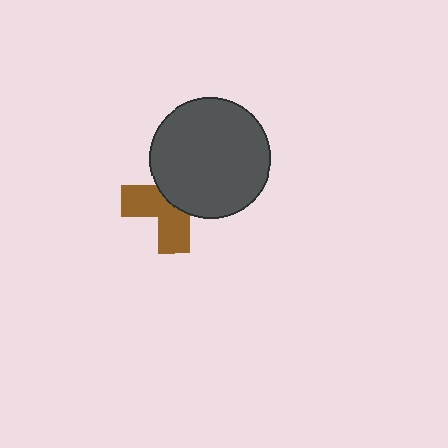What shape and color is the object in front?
The object in front is a dark gray circle.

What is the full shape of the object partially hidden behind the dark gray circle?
The partially hidden object is a brown cross.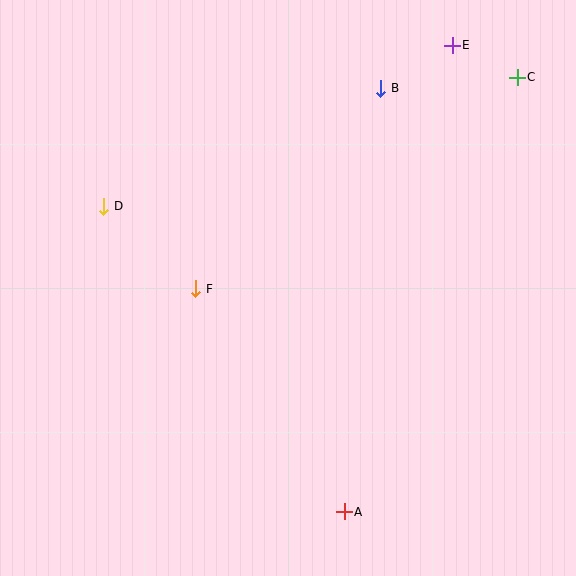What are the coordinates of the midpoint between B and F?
The midpoint between B and F is at (288, 189).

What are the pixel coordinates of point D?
Point D is at (104, 206).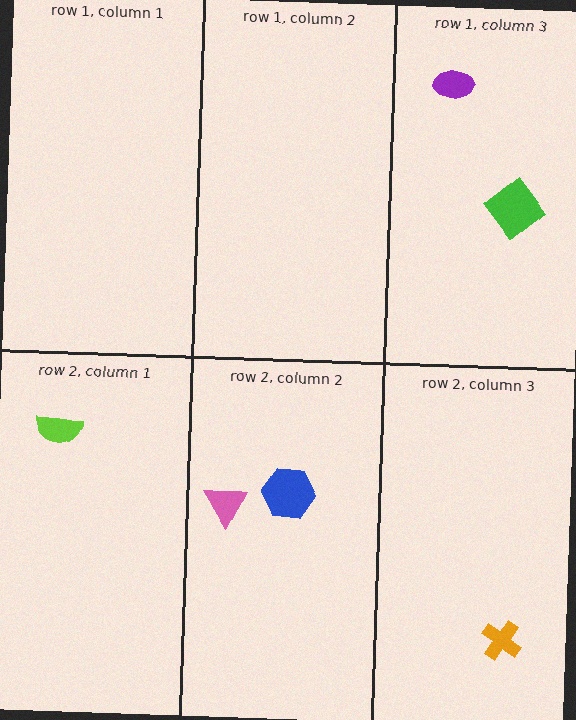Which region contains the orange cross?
The row 2, column 3 region.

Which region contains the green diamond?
The row 1, column 3 region.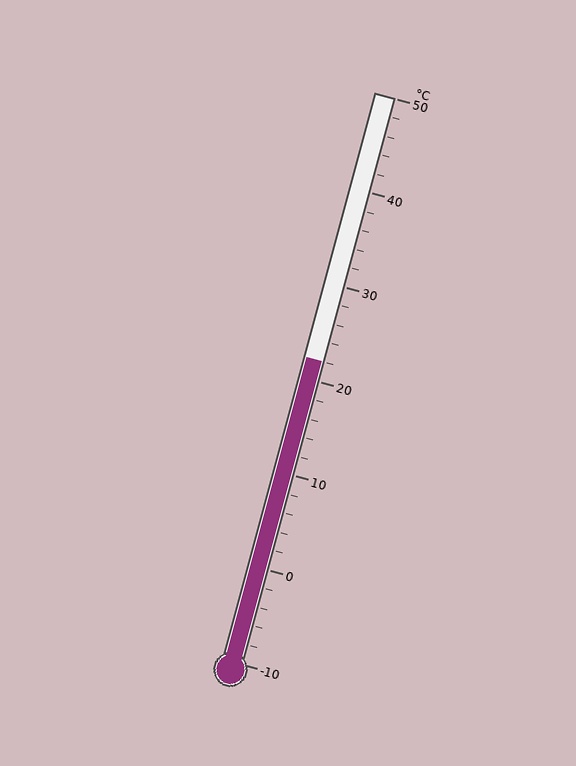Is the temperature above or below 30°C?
The temperature is below 30°C.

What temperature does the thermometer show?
The thermometer shows approximately 22°C.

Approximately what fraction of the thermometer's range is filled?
The thermometer is filled to approximately 55% of its range.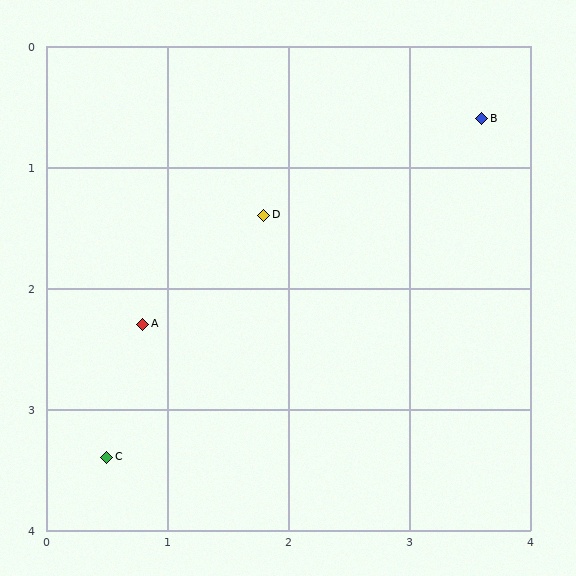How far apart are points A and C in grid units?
Points A and C are about 1.1 grid units apart.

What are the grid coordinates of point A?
Point A is at approximately (0.8, 2.3).